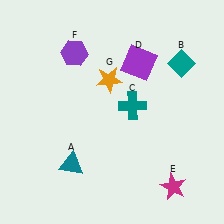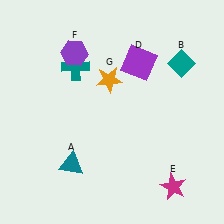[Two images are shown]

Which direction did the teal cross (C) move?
The teal cross (C) moved left.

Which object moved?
The teal cross (C) moved left.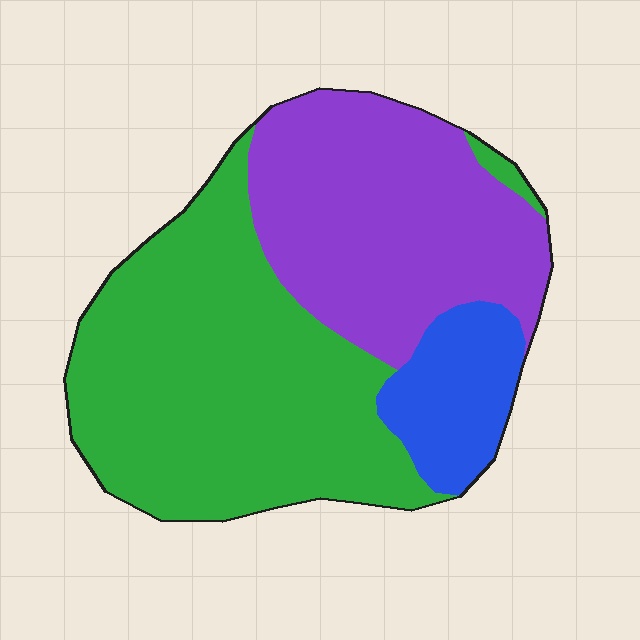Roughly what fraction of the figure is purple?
Purple takes up about three eighths (3/8) of the figure.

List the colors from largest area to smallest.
From largest to smallest: green, purple, blue.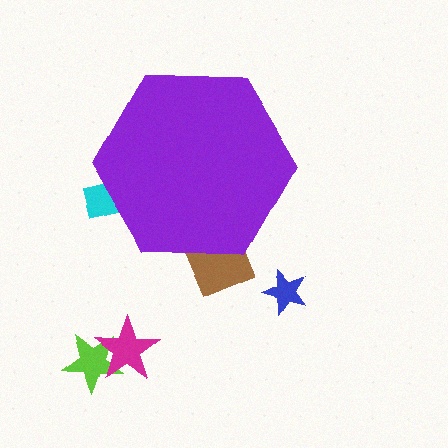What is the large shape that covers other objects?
A purple hexagon.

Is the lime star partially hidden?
No, the lime star is fully visible.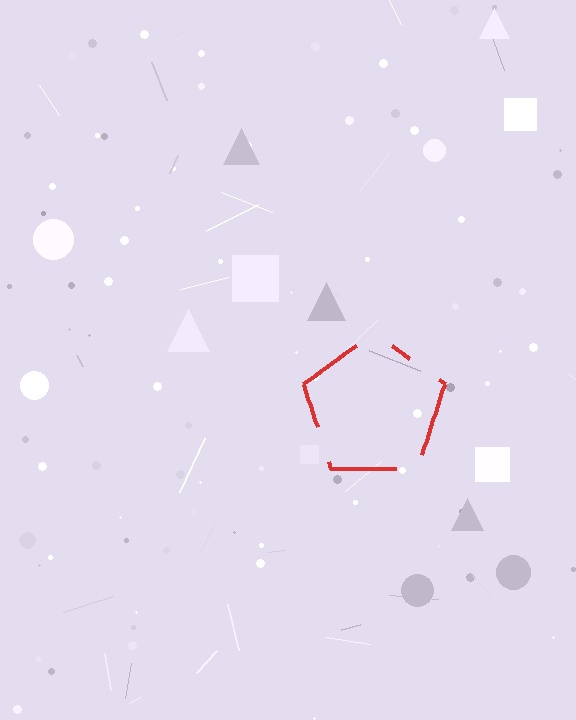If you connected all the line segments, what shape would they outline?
They would outline a pentagon.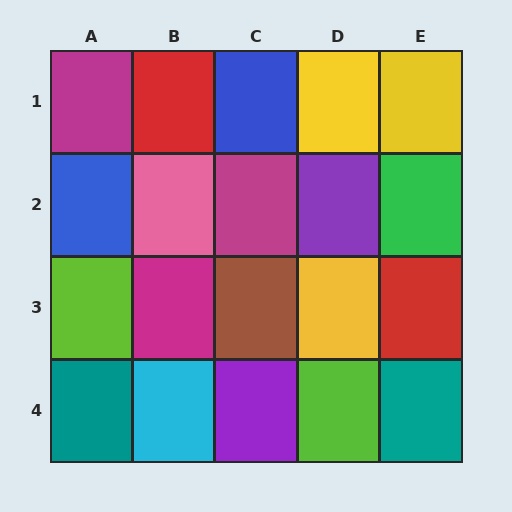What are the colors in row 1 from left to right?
Magenta, red, blue, yellow, yellow.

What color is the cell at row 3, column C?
Brown.